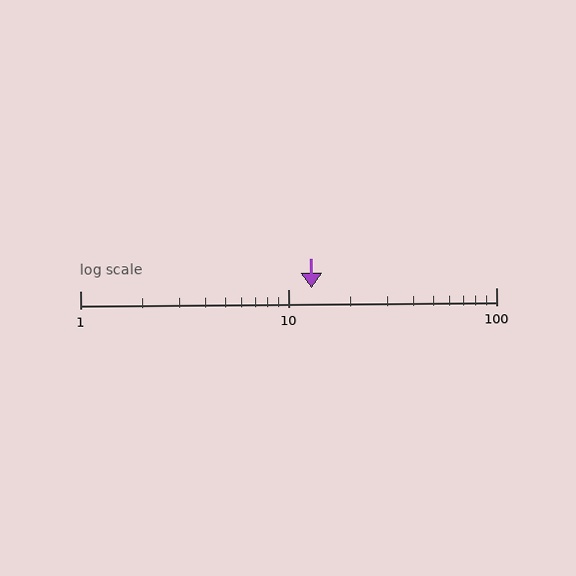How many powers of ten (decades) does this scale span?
The scale spans 2 decades, from 1 to 100.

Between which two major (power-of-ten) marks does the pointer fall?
The pointer is between 10 and 100.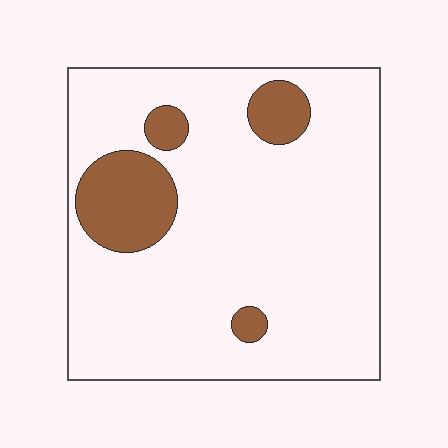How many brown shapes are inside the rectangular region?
4.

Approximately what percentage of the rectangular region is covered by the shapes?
Approximately 15%.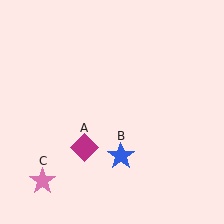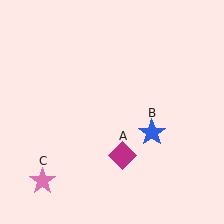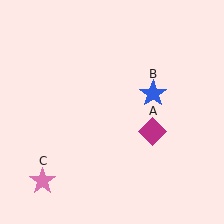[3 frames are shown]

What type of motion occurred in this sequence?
The magenta diamond (object A), blue star (object B) rotated counterclockwise around the center of the scene.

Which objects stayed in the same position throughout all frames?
Pink star (object C) remained stationary.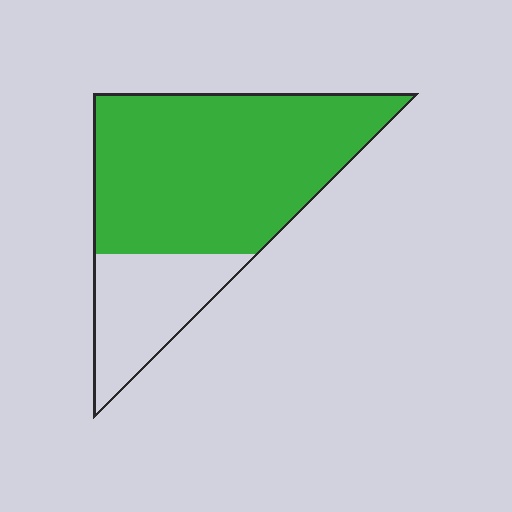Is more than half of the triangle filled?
Yes.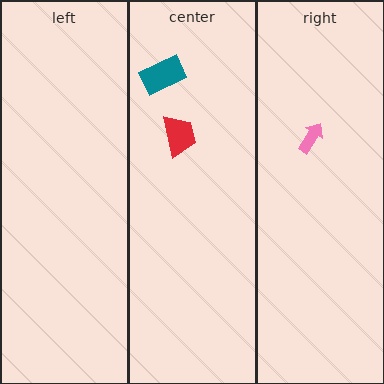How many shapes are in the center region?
2.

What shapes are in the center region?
The teal rectangle, the red trapezoid.